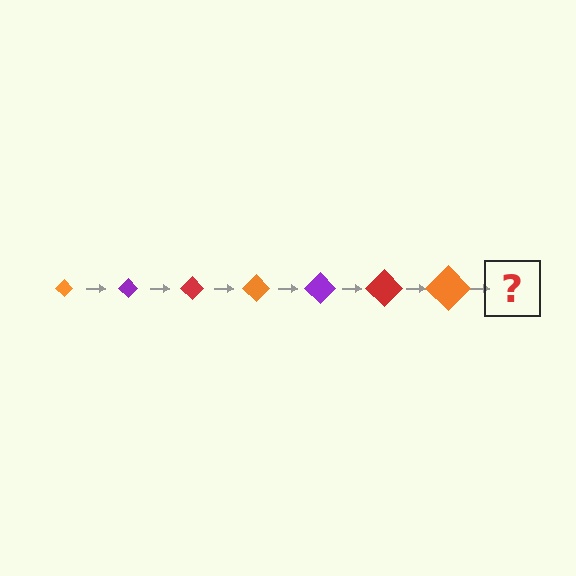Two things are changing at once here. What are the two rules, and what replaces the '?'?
The two rules are that the diamond grows larger each step and the color cycles through orange, purple, and red. The '?' should be a purple diamond, larger than the previous one.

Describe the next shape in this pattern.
It should be a purple diamond, larger than the previous one.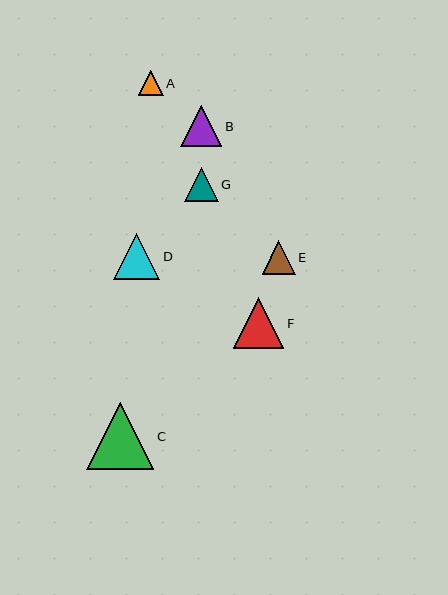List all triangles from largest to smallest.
From largest to smallest: C, F, D, B, G, E, A.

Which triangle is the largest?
Triangle C is the largest with a size of approximately 67 pixels.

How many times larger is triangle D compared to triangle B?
Triangle D is approximately 1.1 times the size of triangle B.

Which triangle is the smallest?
Triangle A is the smallest with a size of approximately 25 pixels.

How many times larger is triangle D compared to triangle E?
Triangle D is approximately 1.4 times the size of triangle E.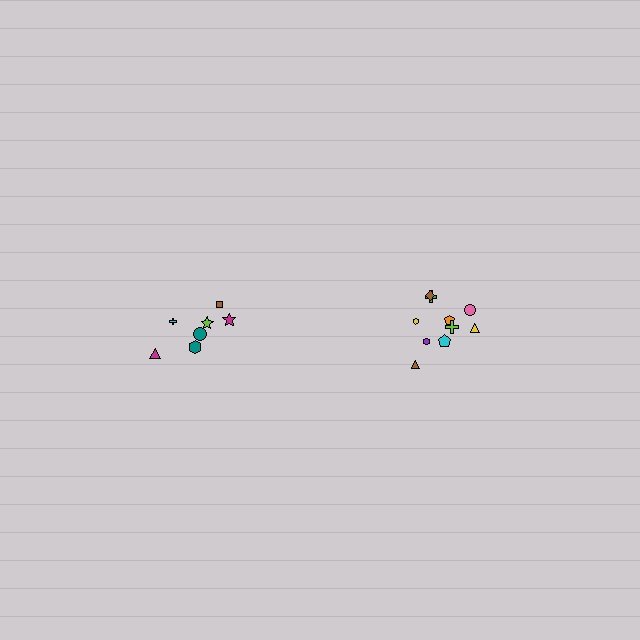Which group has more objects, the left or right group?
The right group.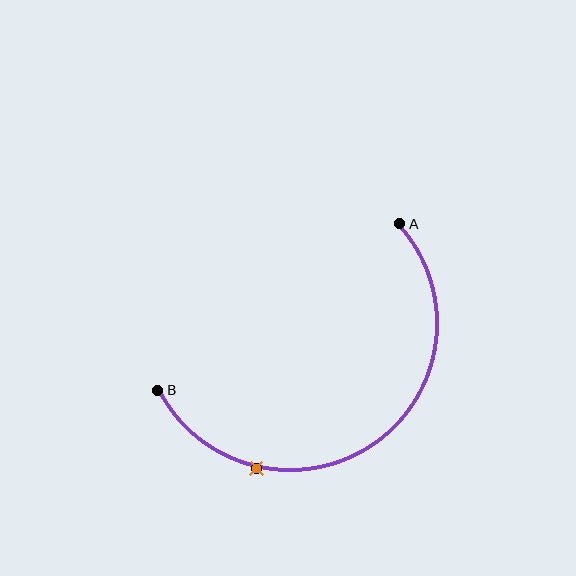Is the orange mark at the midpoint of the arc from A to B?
No. The orange mark lies on the arc but is closer to endpoint B. The arc midpoint would be at the point on the curve equidistant along the arc from both A and B.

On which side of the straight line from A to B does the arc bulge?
The arc bulges below and to the right of the straight line connecting A and B.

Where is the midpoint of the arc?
The arc midpoint is the point on the curve farthest from the straight line joining A and B. It sits below and to the right of that line.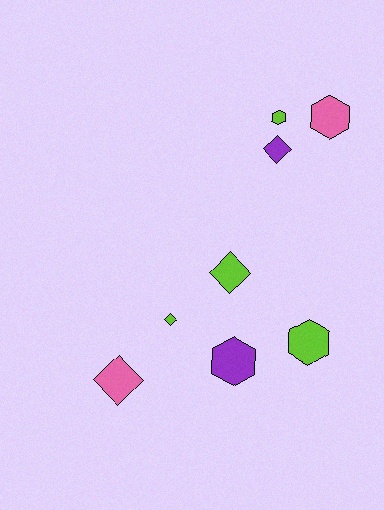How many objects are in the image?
There are 8 objects.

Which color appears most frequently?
Lime, with 4 objects.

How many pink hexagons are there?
There is 1 pink hexagon.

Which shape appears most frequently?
Diamond, with 4 objects.